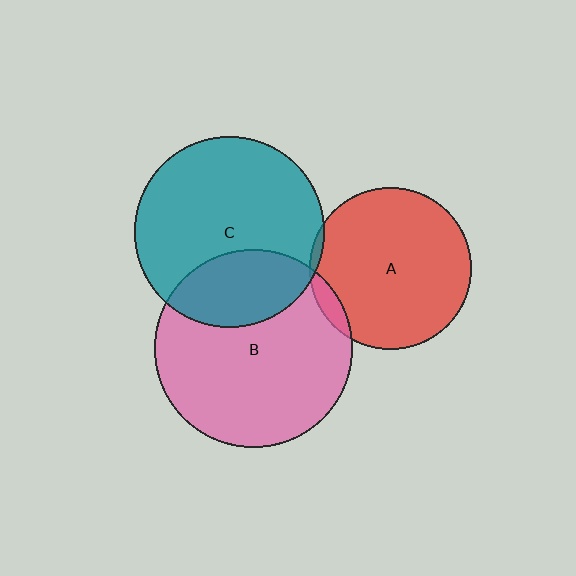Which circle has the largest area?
Circle B (pink).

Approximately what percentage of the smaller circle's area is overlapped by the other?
Approximately 5%.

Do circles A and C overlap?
Yes.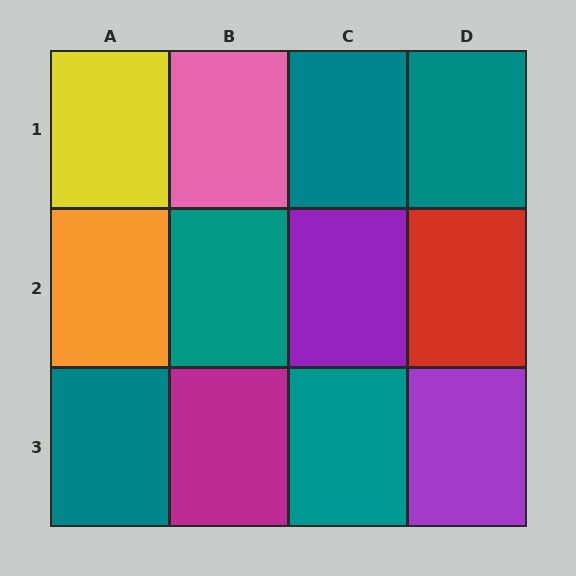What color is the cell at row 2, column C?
Purple.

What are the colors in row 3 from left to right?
Teal, magenta, teal, purple.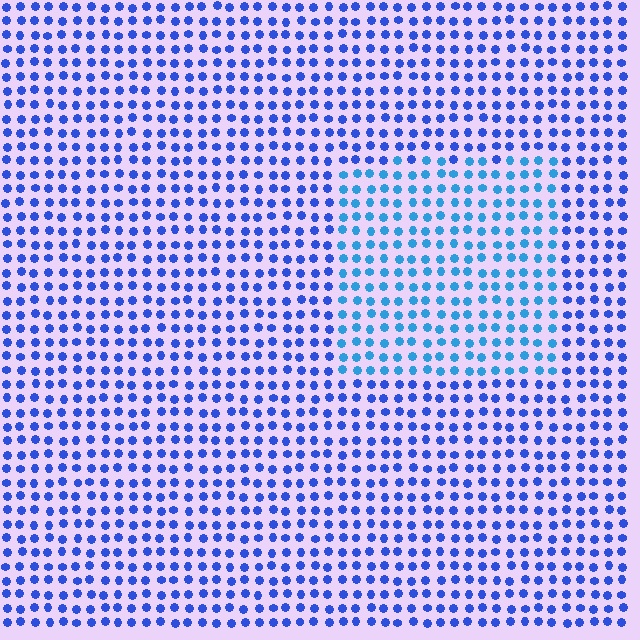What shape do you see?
I see a rectangle.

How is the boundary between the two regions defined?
The boundary is defined purely by a slight shift in hue (about 27 degrees). Spacing, size, and orientation are identical on both sides.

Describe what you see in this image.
The image is filled with small blue elements in a uniform arrangement. A rectangle-shaped region is visible where the elements are tinted to a slightly different hue, forming a subtle color boundary.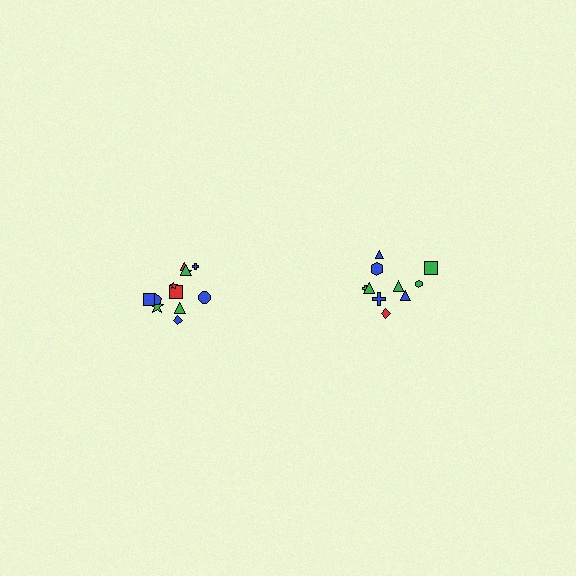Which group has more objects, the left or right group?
The left group.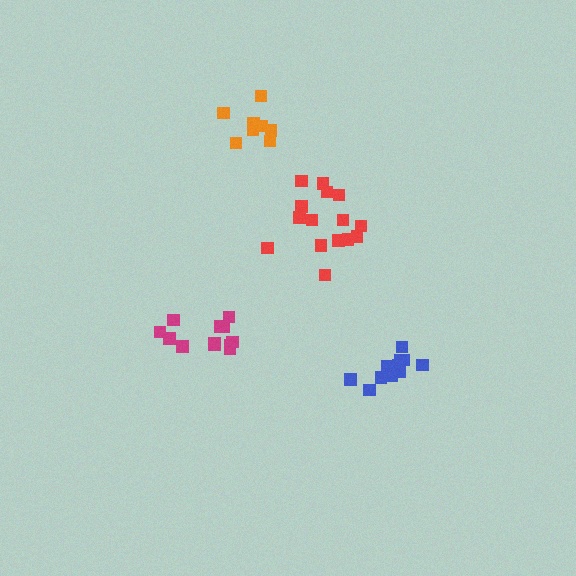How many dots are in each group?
Group 1: 12 dots, Group 2: 14 dots, Group 3: 9 dots, Group 4: 15 dots (50 total).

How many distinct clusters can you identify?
There are 4 distinct clusters.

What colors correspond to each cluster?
The clusters are colored: magenta, blue, orange, red.